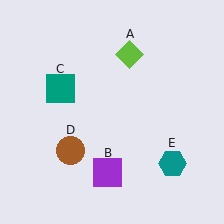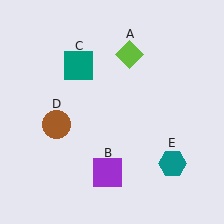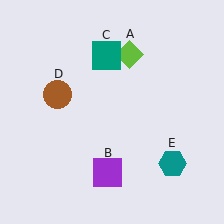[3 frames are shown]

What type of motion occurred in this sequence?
The teal square (object C), brown circle (object D) rotated clockwise around the center of the scene.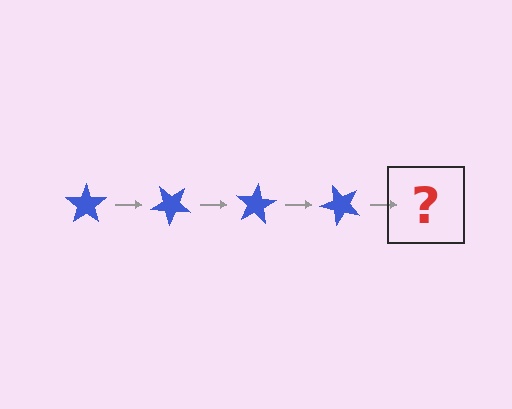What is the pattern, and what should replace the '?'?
The pattern is that the star rotates 40 degrees each step. The '?' should be a blue star rotated 160 degrees.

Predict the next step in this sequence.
The next step is a blue star rotated 160 degrees.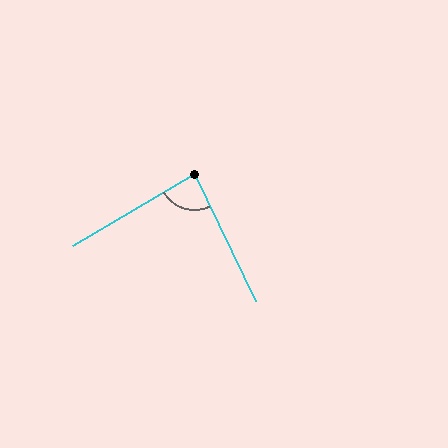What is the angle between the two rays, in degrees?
Approximately 85 degrees.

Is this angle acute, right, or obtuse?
It is approximately a right angle.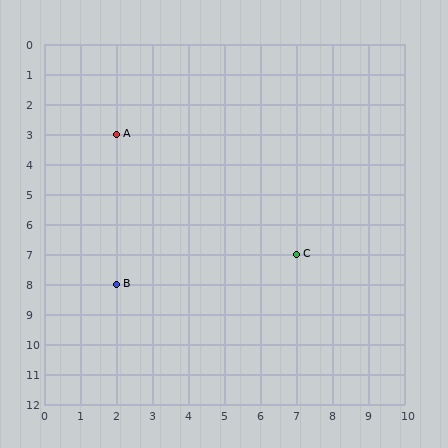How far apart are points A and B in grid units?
Points A and B are 5 rows apart.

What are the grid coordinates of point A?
Point A is at grid coordinates (2, 3).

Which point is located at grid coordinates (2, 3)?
Point A is at (2, 3).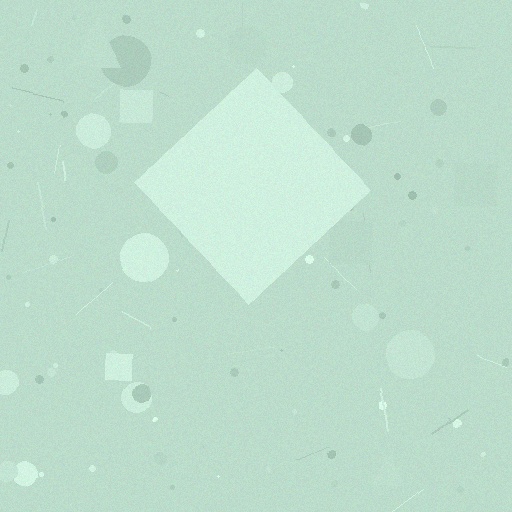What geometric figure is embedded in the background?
A diamond is embedded in the background.